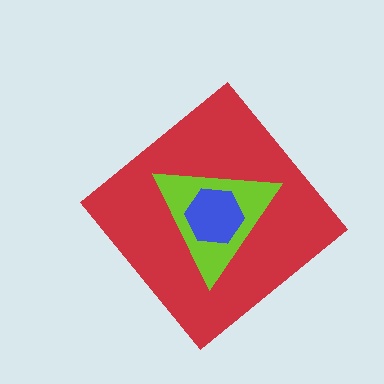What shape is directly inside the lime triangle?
The blue hexagon.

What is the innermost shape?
The blue hexagon.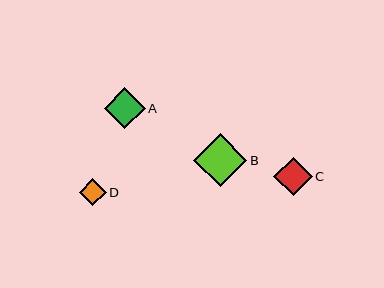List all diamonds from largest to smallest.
From largest to smallest: B, A, C, D.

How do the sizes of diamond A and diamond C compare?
Diamond A and diamond C are approximately the same size.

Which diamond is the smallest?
Diamond D is the smallest with a size of approximately 27 pixels.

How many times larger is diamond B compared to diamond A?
Diamond B is approximately 1.3 times the size of diamond A.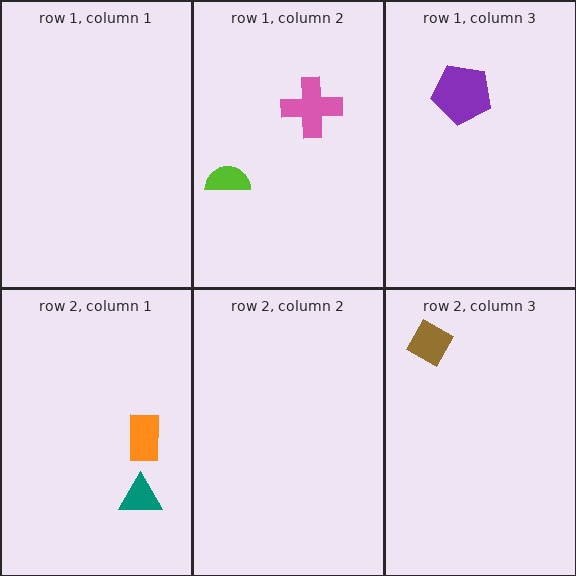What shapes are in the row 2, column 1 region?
The orange rectangle, the teal triangle.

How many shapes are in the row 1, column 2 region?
2.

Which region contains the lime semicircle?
The row 1, column 2 region.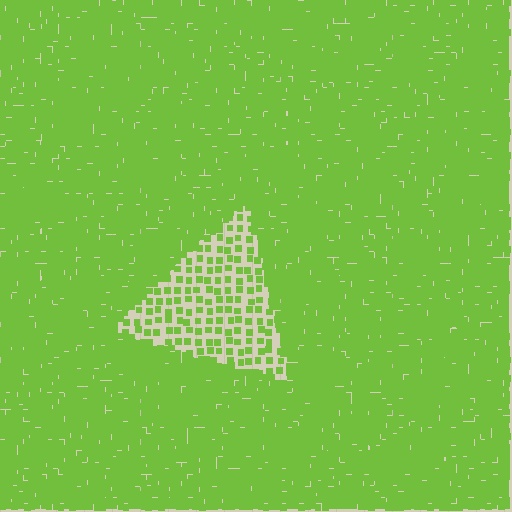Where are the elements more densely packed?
The elements are more densely packed outside the triangle boundary.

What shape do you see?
I see a triangle.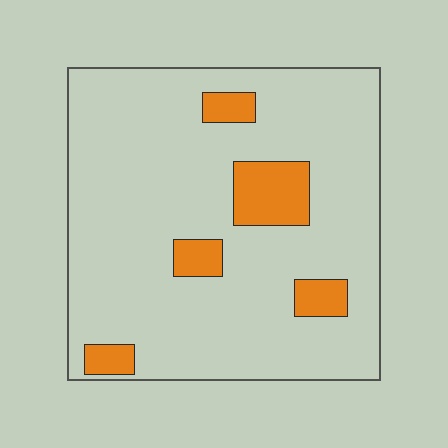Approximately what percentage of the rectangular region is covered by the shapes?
Approximately 10%.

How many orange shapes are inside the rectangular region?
5.